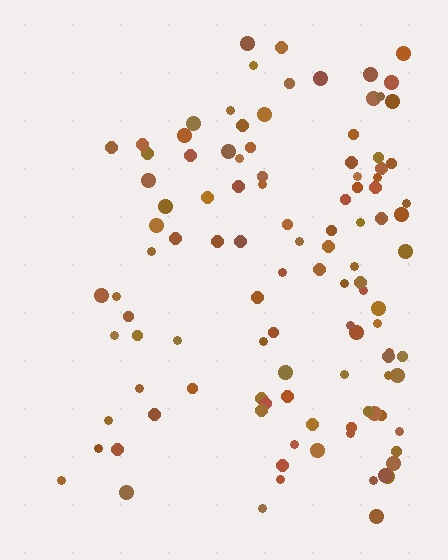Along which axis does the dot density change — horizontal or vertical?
Horizontal.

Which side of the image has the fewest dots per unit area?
The left.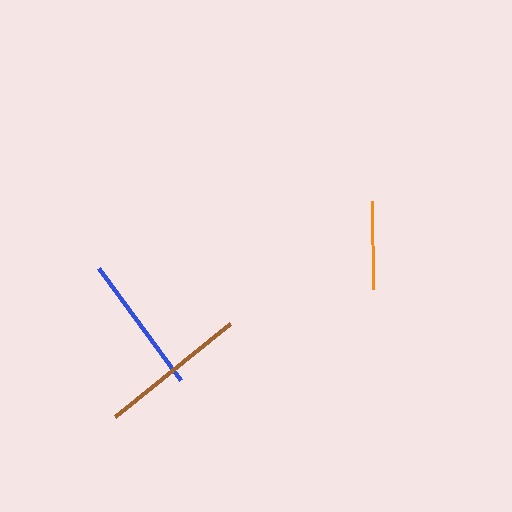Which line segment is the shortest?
The orange line is the shortest at approximately 88 pixels.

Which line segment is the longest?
The brown line is the longest at approximately 148 pixels.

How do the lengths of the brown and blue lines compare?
The brown and blue lines are approximately the same length.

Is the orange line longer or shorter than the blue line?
The blue line is longer than the orange line.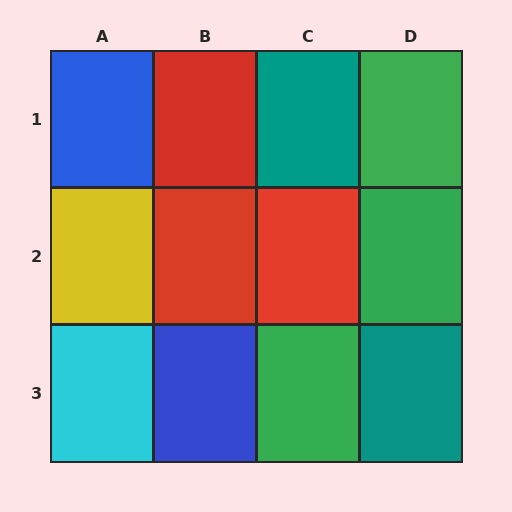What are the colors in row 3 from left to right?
Cyan, blue, green, teal.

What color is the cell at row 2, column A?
Yellow.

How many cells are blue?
2 cells are blue.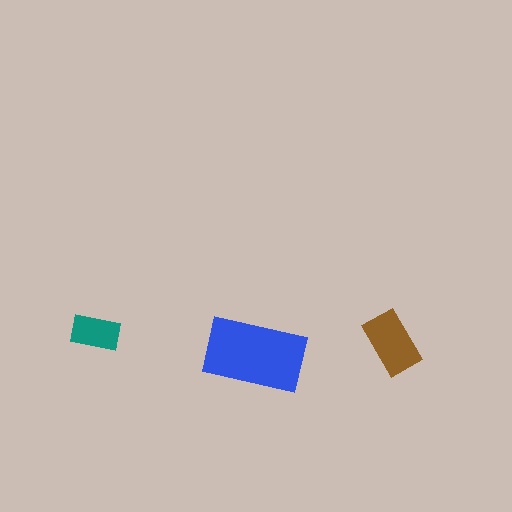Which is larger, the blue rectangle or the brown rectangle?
The blue one.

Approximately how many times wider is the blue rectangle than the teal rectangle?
About 2 times wider.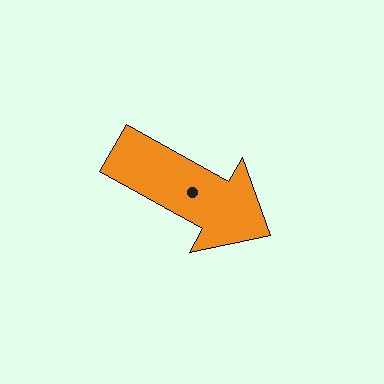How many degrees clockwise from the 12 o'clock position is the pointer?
Approximately 119 degrees.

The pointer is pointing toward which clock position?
Roughly 4 o'clock.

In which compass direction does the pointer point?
Southeast.